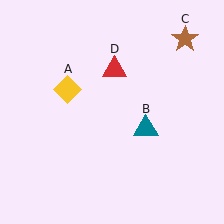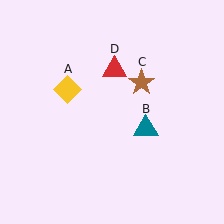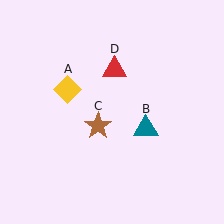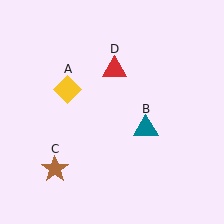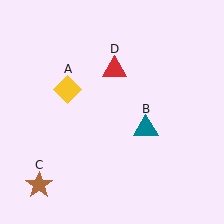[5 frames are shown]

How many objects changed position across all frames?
1 object changed position: brown star (object C).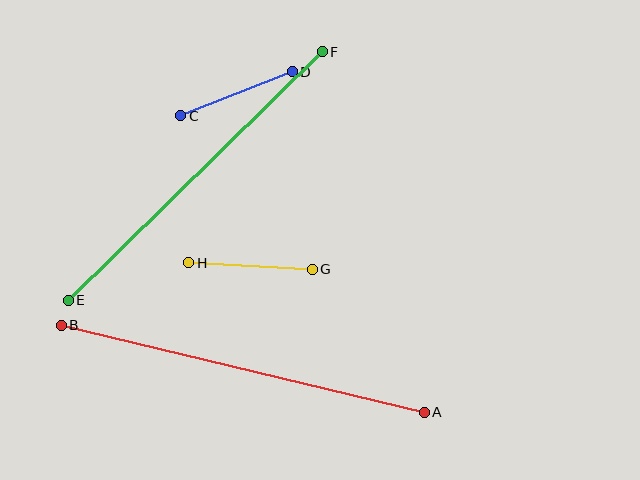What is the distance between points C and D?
The distance is approximately 120 pixels.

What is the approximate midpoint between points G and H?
The midpoint is at approximately (250, 266) pixels.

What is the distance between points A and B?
The distance is approximately 373 pixels.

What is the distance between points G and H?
The distance is approximately 124 pixels.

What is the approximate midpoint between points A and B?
The midpoint is at approximately (243, 369) pixels.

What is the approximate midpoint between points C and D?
The midpoint is at approximately (236, 94) pixels.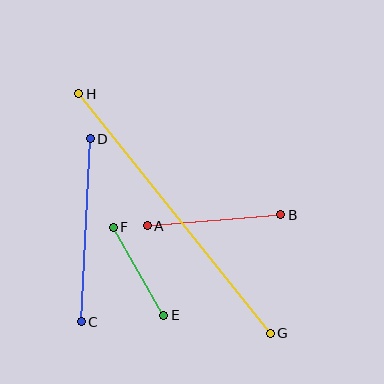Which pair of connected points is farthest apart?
Points G and H are farthest apart.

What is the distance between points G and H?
The distance is approximately 307 pixels.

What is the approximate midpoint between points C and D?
The midpoint is at approximately (86, 230) pixels.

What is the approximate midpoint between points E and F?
The midpoint is at approximately (138, 271) pixels.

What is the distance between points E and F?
The distance is approximately 101 pixels.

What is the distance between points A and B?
The distance is approximately 134 pixels.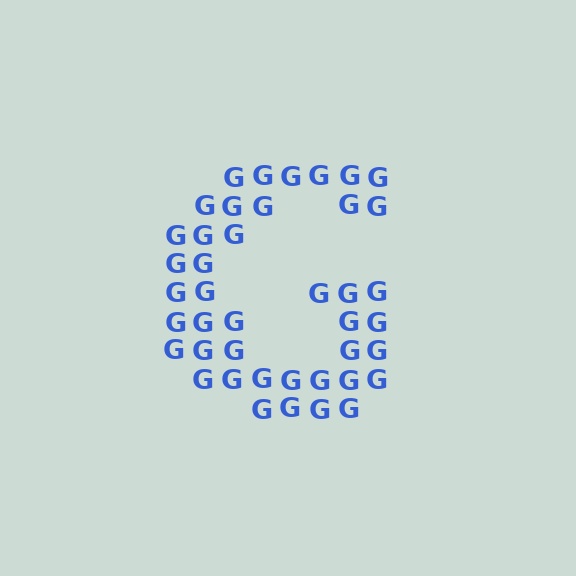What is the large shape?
The large shape is the letter G.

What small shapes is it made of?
It is made of small letter G's.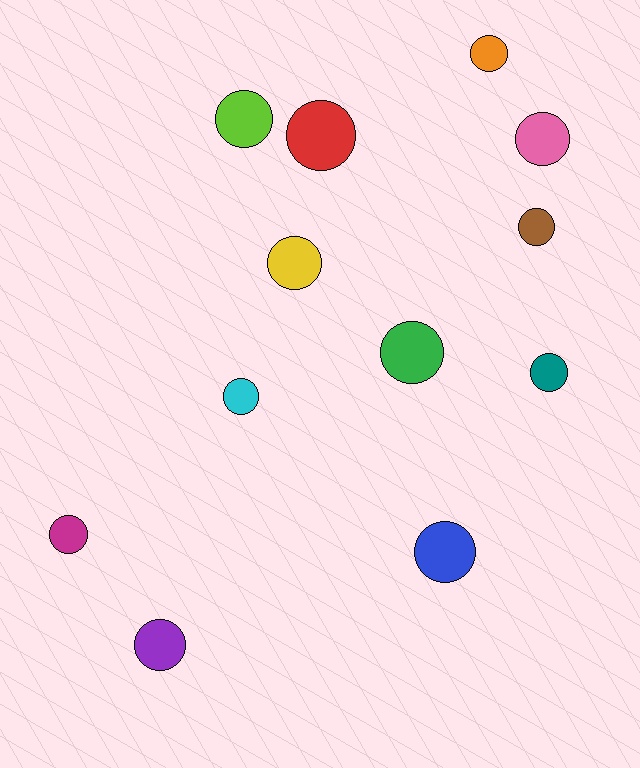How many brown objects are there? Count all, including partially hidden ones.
There is 1 brown object.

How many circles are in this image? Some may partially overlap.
There are 12 circles.